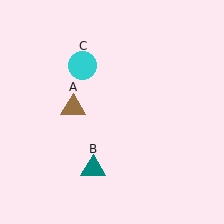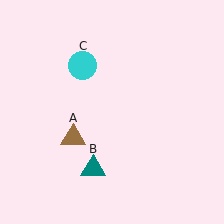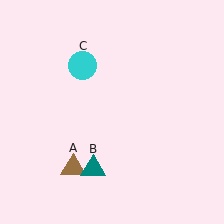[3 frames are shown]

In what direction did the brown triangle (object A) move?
The brown triangle (object A) moved down.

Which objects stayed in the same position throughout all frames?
Teal triangle (object B) and cyan circle (object C) remained stationary.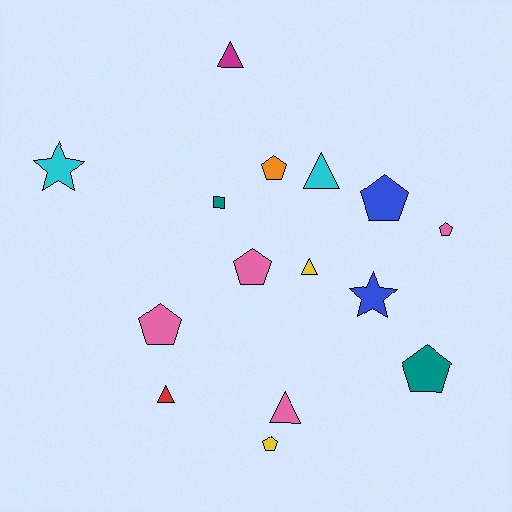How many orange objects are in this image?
There is 1 orange object.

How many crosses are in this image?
There are no crosses.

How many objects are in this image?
There are 15 objects.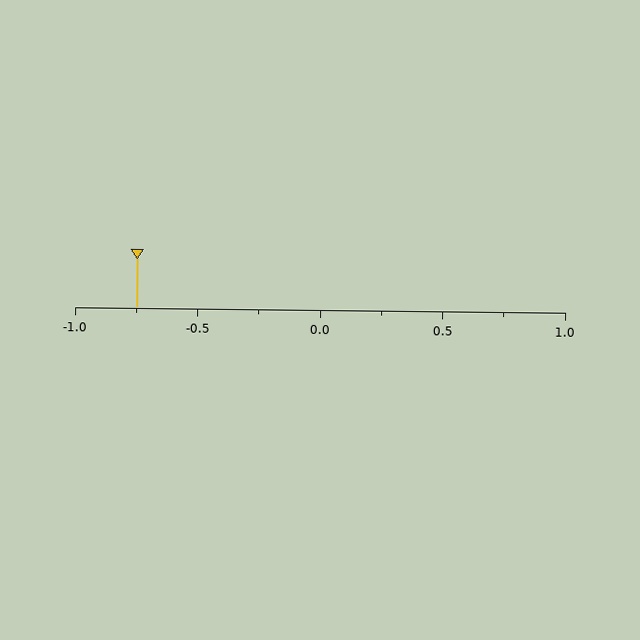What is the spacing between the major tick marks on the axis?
The major ticks are spaced 0.5 apart.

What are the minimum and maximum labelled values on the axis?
The axis runs from -1.0 to 1.0.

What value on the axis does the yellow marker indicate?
The marker indicates approximately -0.75.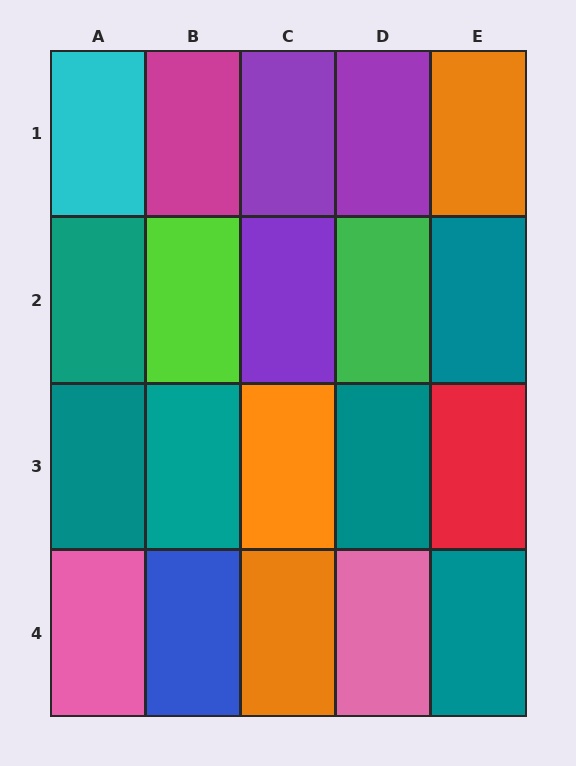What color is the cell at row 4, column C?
Orange.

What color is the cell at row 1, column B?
Magenta.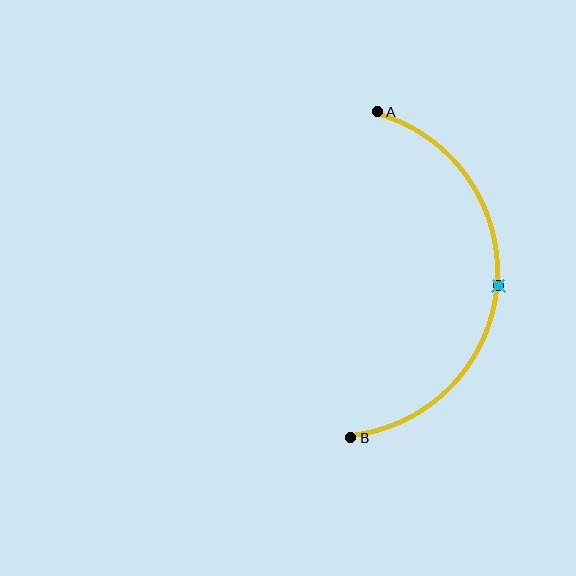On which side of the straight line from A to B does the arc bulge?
The arc bulges to the right of the straight line connecting A and B.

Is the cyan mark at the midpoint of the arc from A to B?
Yes. The cyan mark lies on the arc at equal arc-length from both A and B — it is the arc midpoint.